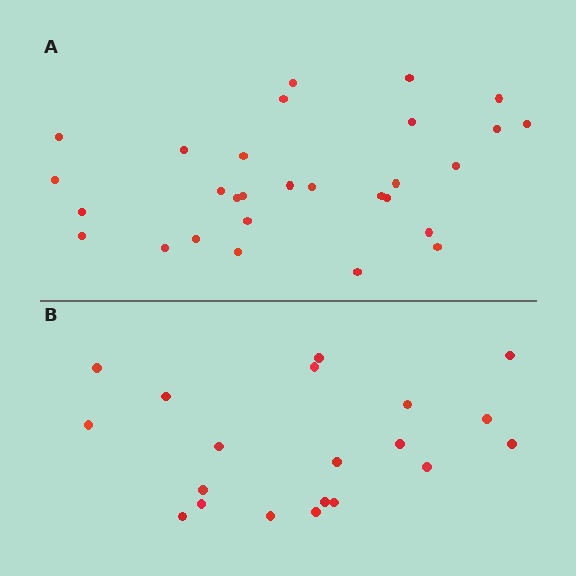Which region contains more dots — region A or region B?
Region A (the top region) has more dots.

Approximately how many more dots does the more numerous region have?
Region A has roughly 8 or so more dots than region B.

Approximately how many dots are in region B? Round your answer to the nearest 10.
About 20 dots.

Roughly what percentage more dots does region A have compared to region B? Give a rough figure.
About 45% more.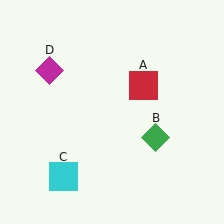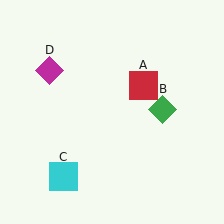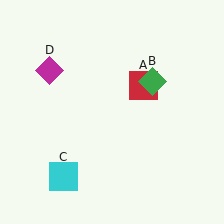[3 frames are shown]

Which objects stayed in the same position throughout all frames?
Red square (object A) and cyan square (object C) and magenta diamond (object D) remained stationary.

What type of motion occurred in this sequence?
The green diamond (object B) rotated counterclockwise around the center of the scene.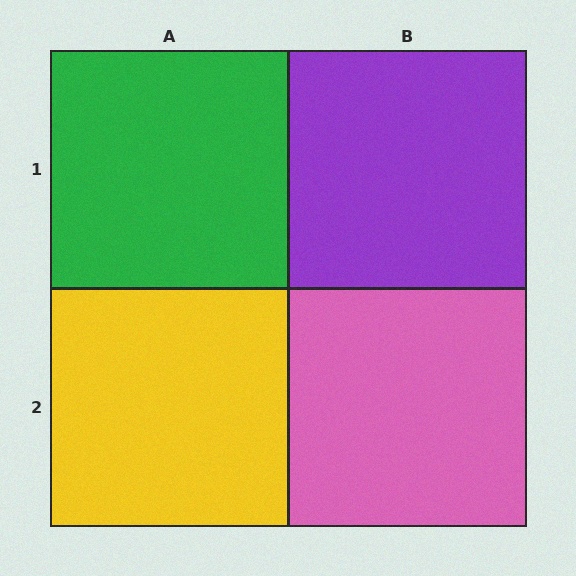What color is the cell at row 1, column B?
Purple.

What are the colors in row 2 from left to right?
Yellow, pink.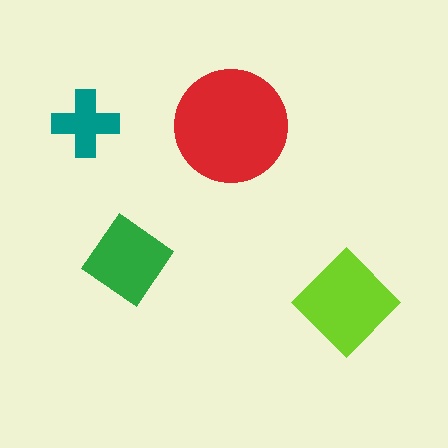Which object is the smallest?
The teal cross.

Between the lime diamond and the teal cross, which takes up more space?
The lime diamond.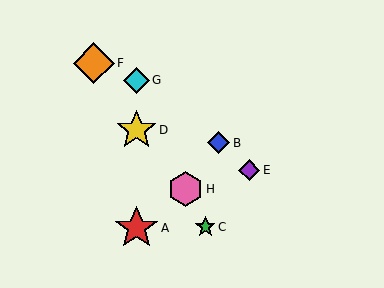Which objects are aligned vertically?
Objects A, D, G are aligned vertically.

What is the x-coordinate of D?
Object D is at x≈137.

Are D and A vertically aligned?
Yes, both are at x≈137.